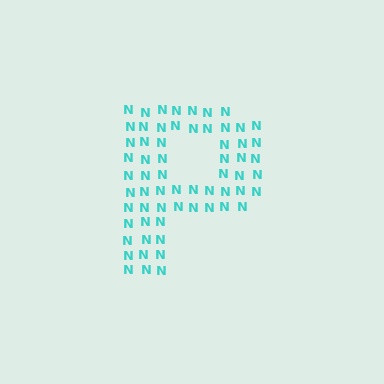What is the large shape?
The large shape is the letter P.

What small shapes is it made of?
It is made of small letter N's.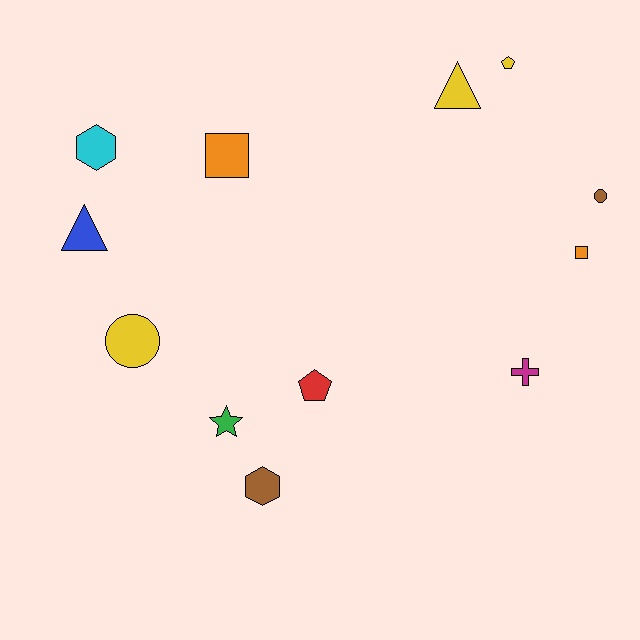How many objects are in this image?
There are 12 objects.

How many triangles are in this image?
There are 2 triangles.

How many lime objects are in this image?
There are no lime objects.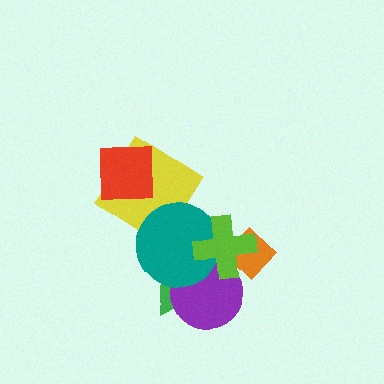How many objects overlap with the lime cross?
4 objects overlap with the lime cross.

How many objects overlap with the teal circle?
4 objects overlap with the teal circle.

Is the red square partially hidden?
No, no other shape covers it.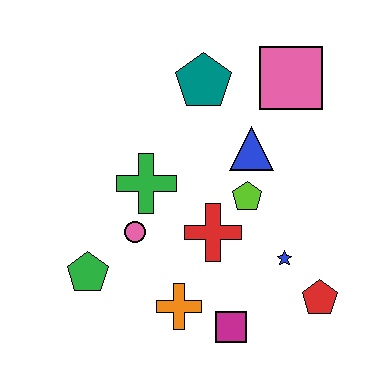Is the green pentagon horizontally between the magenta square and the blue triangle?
No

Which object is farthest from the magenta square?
The pink square is farthest from the magenta square.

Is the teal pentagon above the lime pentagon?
Yes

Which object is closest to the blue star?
The red pentagon is closest to the blue star.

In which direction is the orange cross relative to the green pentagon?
The orange cross is to the right of the green pentagon.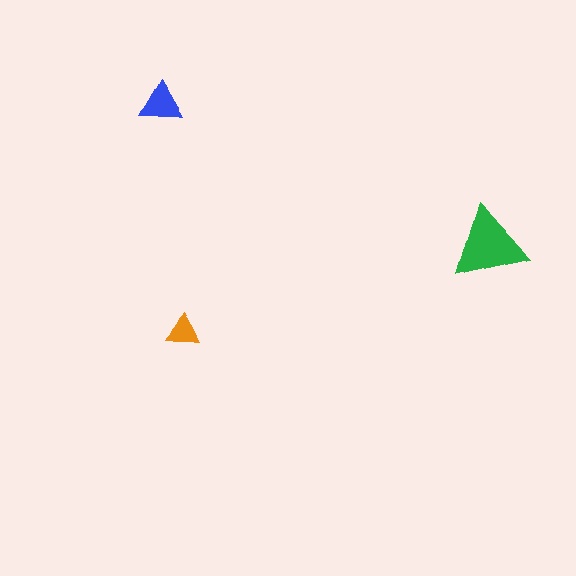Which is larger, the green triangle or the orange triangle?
The green one.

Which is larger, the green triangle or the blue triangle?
The green one.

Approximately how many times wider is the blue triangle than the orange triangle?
About 1.5 times wider.